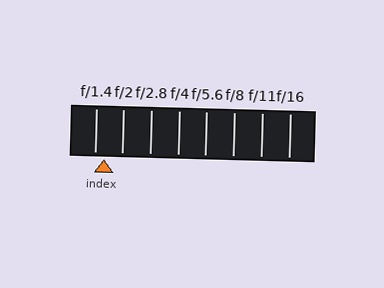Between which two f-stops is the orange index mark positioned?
The index mark is between f/1.4 and f/2.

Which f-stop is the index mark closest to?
The index mark is closest to f/1.4.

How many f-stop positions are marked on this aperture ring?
There are 8 f-stop positions marked.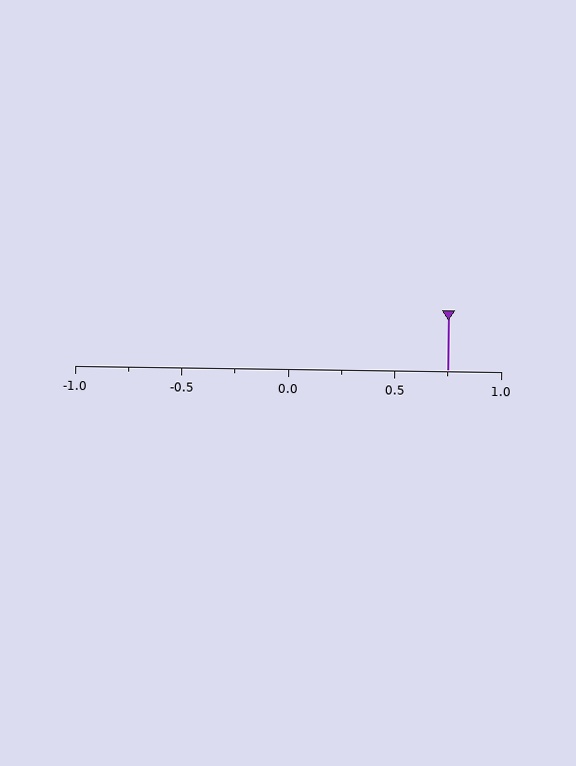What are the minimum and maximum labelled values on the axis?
The axis runs from -1.0 to 1.0.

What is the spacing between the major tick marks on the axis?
The major ticks are spaced 0.5 apart.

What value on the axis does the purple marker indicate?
The marker indicates approximately 0.75.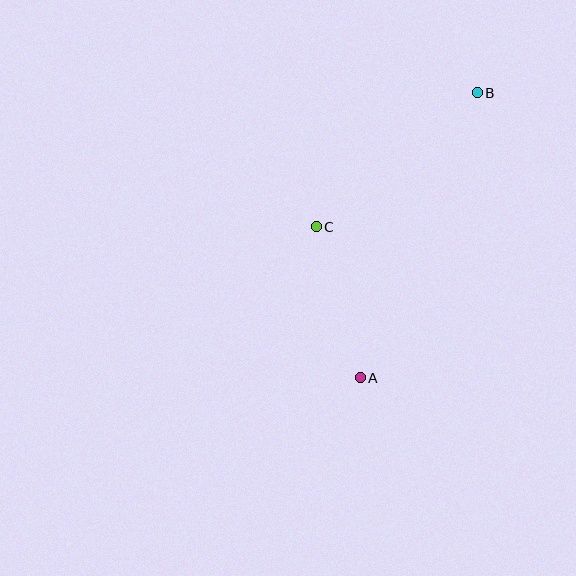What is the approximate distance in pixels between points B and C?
The distance between B and C is approximately 210 pixels.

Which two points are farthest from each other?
Points A and B are farthest from each other.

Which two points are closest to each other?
Points A and C are closest to each other.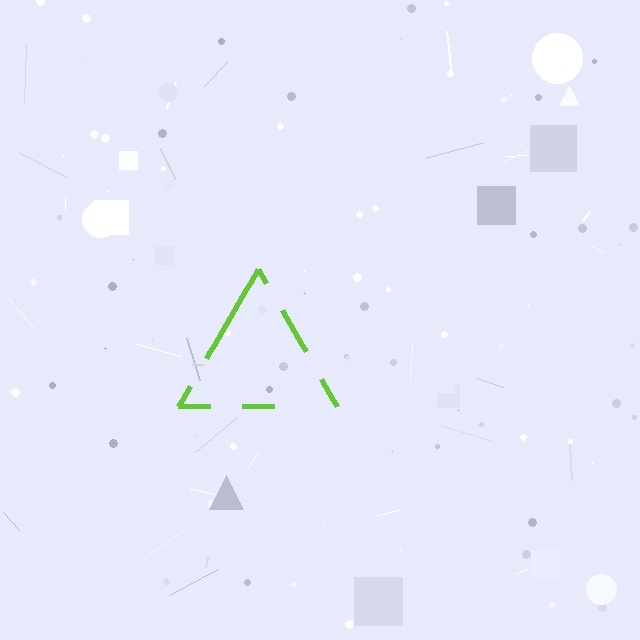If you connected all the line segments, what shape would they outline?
They would outline a triangle.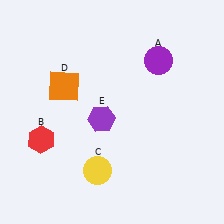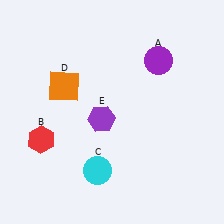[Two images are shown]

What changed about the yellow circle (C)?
In Image 1, C is yellow. In Image 2, it changed to cyan.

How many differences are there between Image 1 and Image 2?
There is 1 difference between the two images.